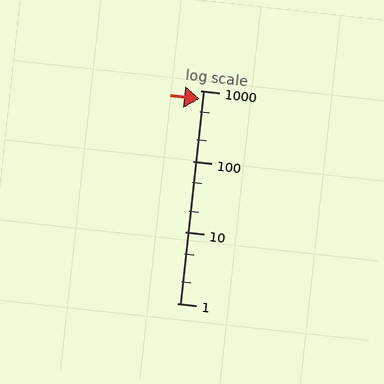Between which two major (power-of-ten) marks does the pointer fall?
The pointer is between 100 and 1000.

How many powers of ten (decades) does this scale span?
The scale spans 3 decades, from 1 to 1000.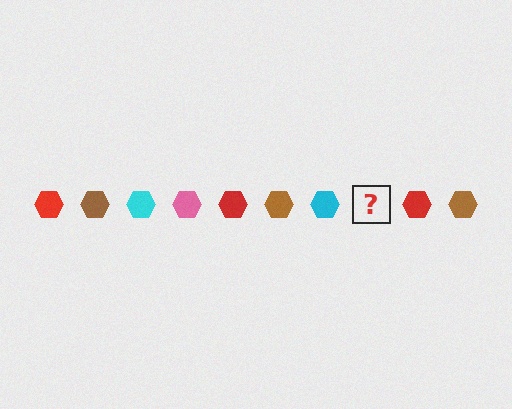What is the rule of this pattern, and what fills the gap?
The rule is that the pattern cycles through red, brown, cyan, pink hexagons. The gap should be filled with a pink hexagon.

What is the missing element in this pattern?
The missing element is a pink hexagon.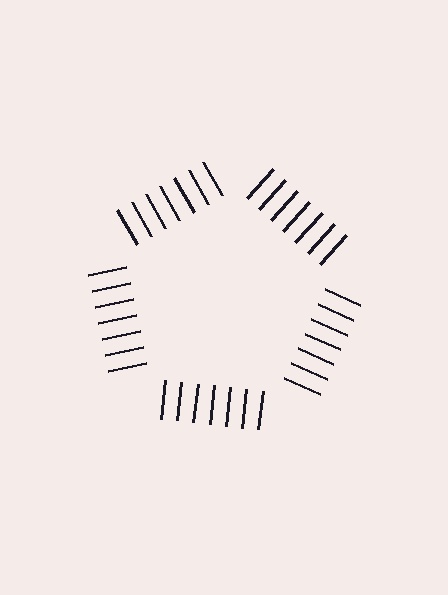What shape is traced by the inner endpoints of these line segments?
An illusory pentagon — the line segments terminate on its edges but no continuous stroke is drawn.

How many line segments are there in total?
35 — 7 along each of the 5 edges.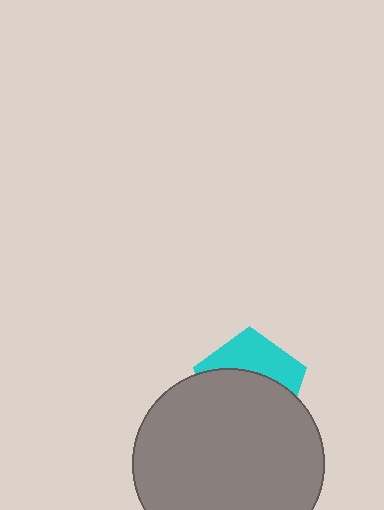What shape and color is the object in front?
The object in front is a gray circle.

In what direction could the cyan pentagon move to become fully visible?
The cyan pentagon could move up. That would shift it out from behind the gray circle entirely.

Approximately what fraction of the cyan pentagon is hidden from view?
Roughly 62% of the cyan pentagon is hidden behind the gray circle.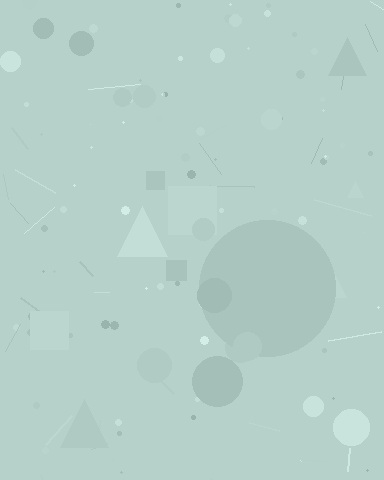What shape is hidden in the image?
A circle is hidden in the image.